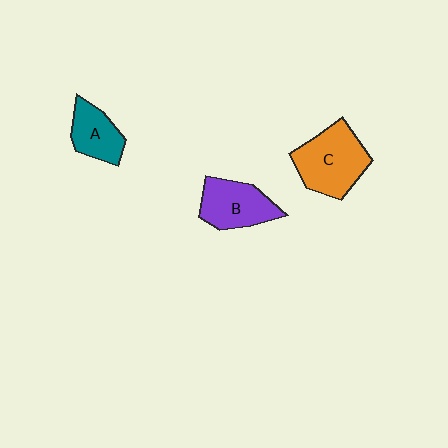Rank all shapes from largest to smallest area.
From largest to smallest: C (orange), B (purple), A (teal).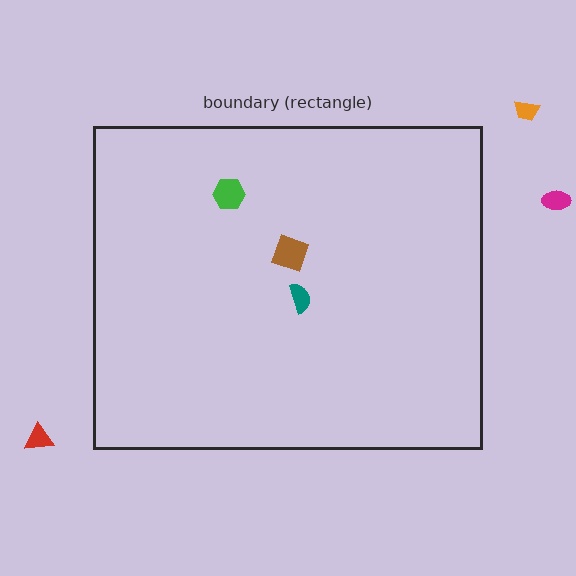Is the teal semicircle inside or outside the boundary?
Inside.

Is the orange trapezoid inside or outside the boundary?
Outside.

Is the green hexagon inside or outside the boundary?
Inside.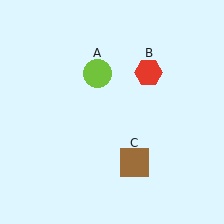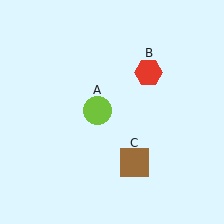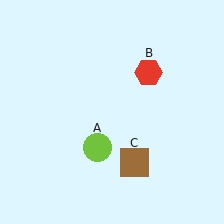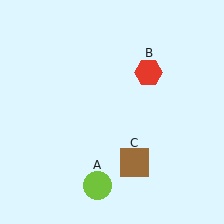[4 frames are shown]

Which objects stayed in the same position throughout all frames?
Red hexagon (object B) and brown square (object C) remained stationary.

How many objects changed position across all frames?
1 object changed position: lime circle (object A).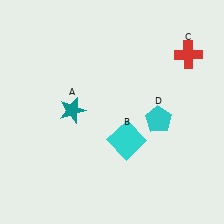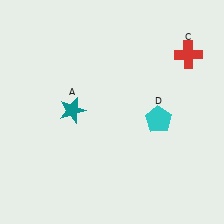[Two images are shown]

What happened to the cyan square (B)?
The cyan square (B) was removed in Image 2. It was in the bottom-right area of Image 1.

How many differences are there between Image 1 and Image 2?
There is 1 difference between the two images.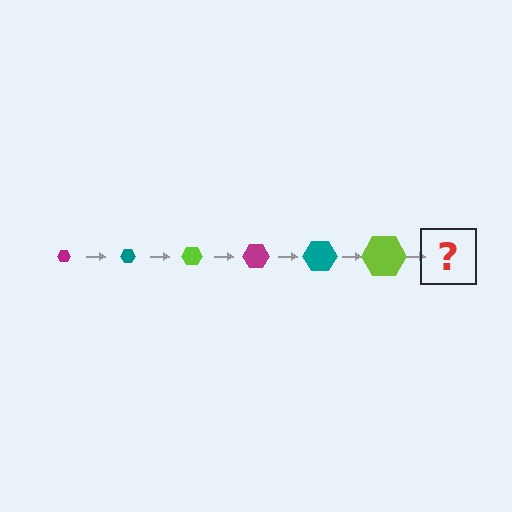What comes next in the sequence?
The next element should be a magenta hexagon, larger than the previous one.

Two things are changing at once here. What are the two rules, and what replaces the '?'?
The two rules are that the hexagon grows larger each step and the color cycles through magenta, teal, and lime. The '?' should be a magenta hexagon, larger than the previous one.